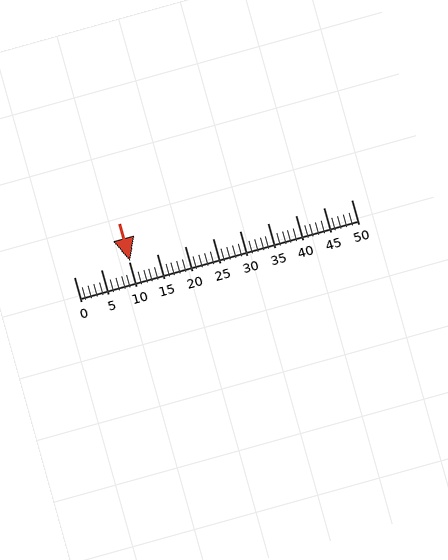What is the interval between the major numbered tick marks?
The major tick marks are spaced 5 units apart.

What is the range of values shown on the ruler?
The ruler shows values from 0 to 50.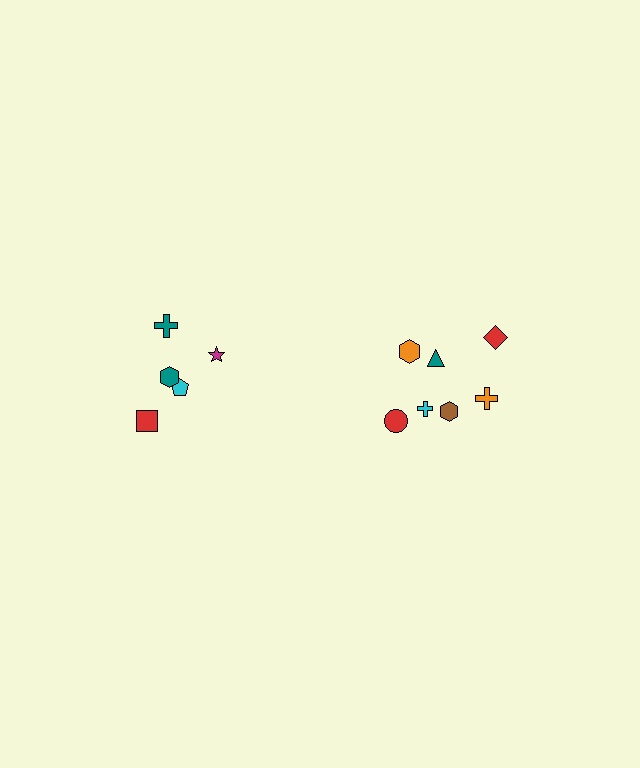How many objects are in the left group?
There are 5 objects.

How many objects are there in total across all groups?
There are 12 objects.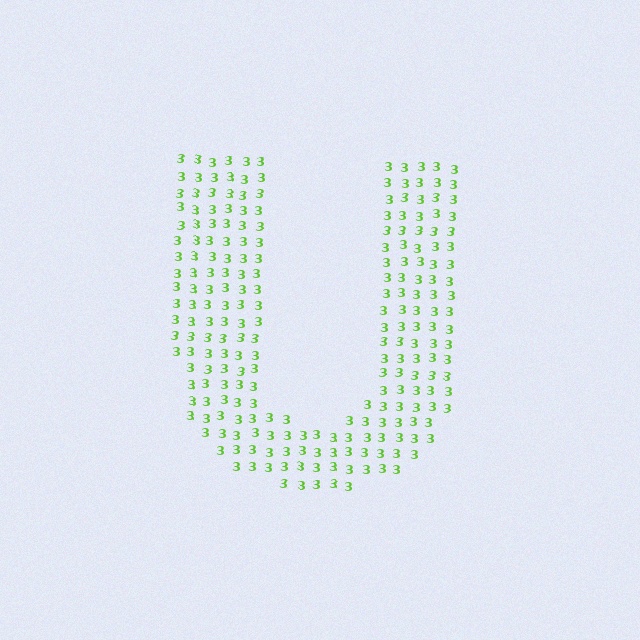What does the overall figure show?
The overall figure shows the letter U.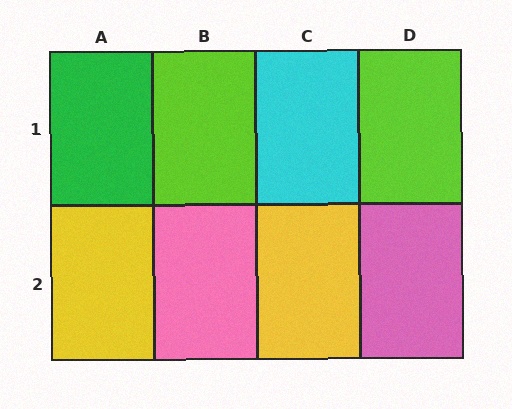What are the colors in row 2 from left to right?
Yellow, pink, yellow, pink.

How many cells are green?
1 cell is green.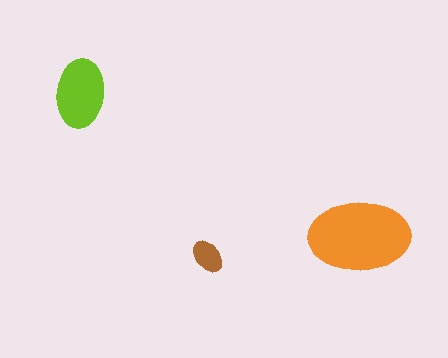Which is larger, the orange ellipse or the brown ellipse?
The orange one.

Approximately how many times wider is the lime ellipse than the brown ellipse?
About 2 times wider.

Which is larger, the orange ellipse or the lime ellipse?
The orange one.